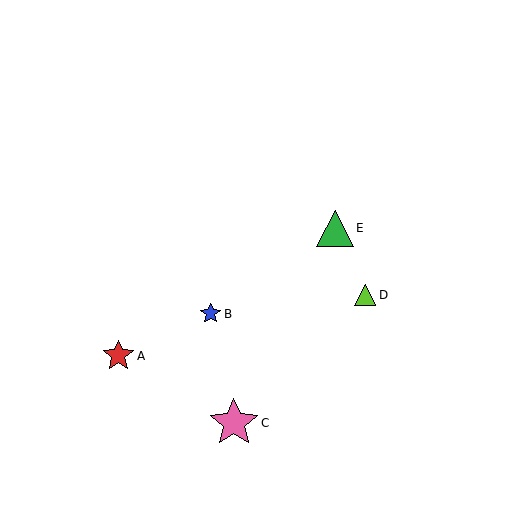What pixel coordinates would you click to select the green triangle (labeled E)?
Click at (335, 228) to select the green triangle E.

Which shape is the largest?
The pink star (labeled C) is the largest.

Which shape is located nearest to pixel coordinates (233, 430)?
The pink star (labeled C) at (234, 423) is nearest to that location.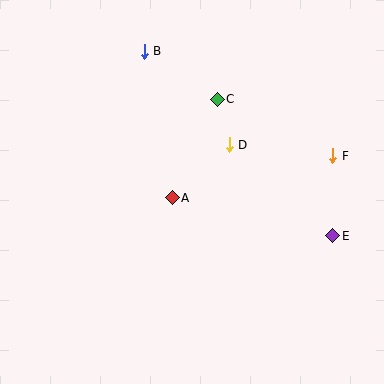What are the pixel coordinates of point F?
Point F is at (333, 156).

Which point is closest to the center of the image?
Point A at (172, 198) is closest to the center.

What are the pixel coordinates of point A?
Point A is at (172, 198).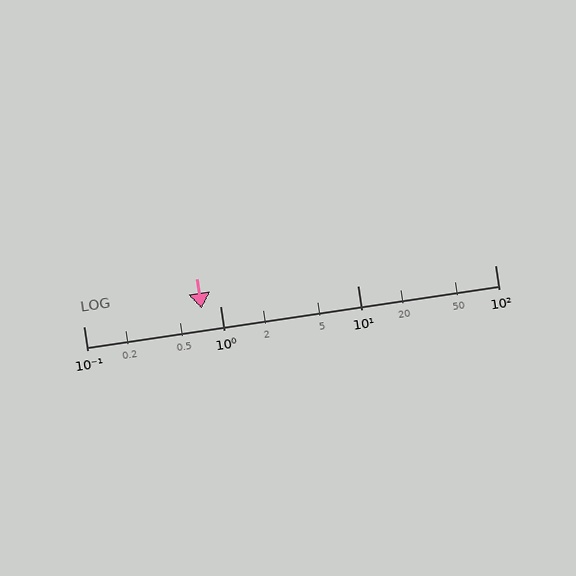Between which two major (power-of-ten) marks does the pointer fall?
The pointer is between 0.1 and 1.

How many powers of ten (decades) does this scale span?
The scale spans 3 decades, from 0.1 to 100.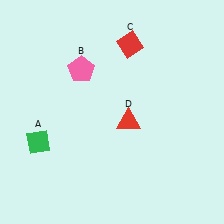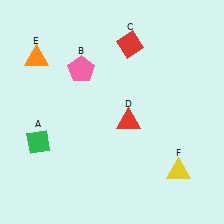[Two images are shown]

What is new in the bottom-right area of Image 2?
A yellow triangle (F) was added in the bottom-right area of Image 2.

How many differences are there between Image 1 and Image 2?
There are 2 differences between the two images.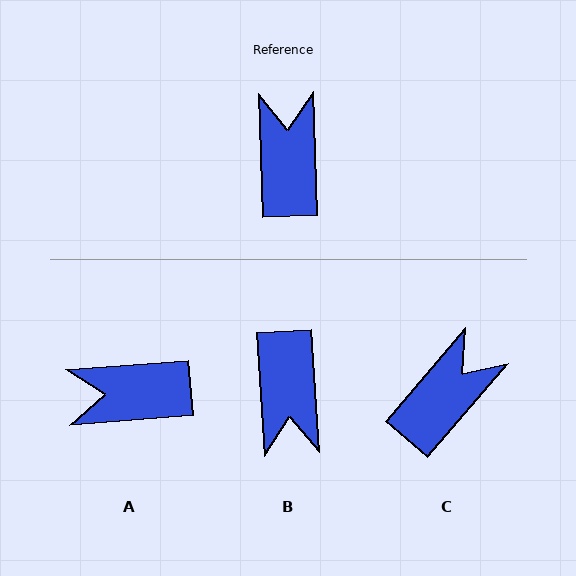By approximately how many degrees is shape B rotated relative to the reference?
Approximately 178 degrees clockwise.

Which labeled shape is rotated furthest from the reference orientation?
B, about 178 degrees away.